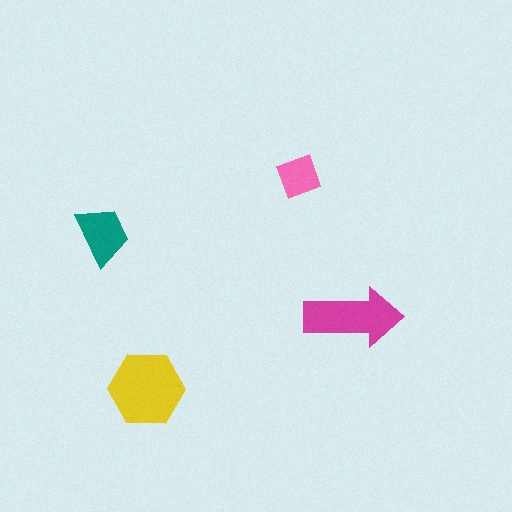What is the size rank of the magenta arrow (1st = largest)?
2nd.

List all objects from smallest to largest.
The pink diamond, the teal trapezoid, the magenta arrow, the yellow hexagon.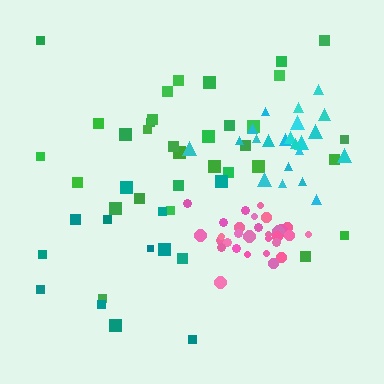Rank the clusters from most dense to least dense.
pink, cyan, green, teal.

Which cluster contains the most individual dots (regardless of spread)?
Green (32).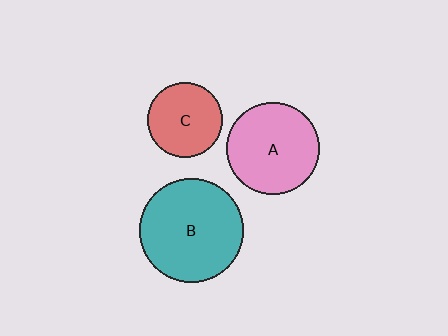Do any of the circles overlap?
No, none of the circles overlap.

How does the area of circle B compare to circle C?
Approximately 1.9 times.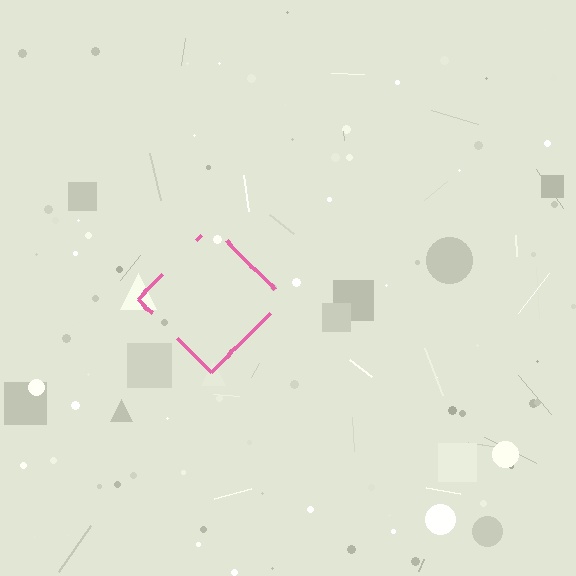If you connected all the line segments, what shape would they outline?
They would outline a diamond.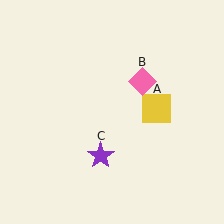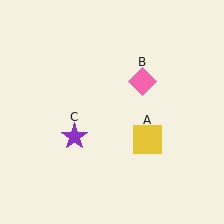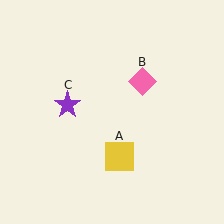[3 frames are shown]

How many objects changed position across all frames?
2 objects changed position: yellow square (object A), purple star (object C).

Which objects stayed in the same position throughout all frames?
Pink diamond (object B) remained stationary.